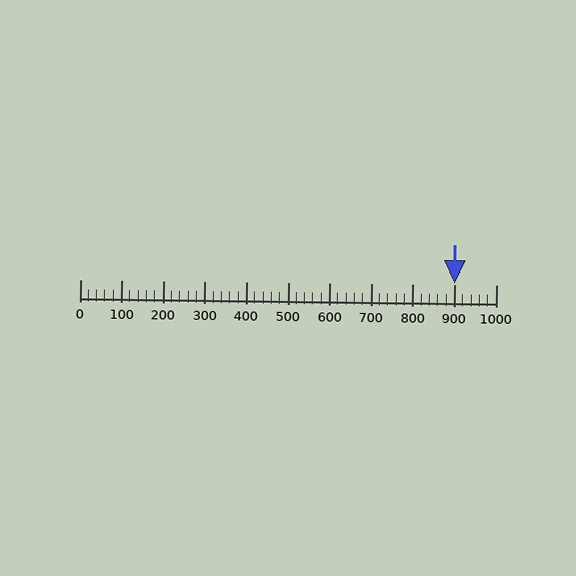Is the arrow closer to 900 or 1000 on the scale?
The arrow is closer to 900.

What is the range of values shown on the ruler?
The ruler shows values from 0 to 1000.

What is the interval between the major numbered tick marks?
The major tick marks are spaced 100 units apart.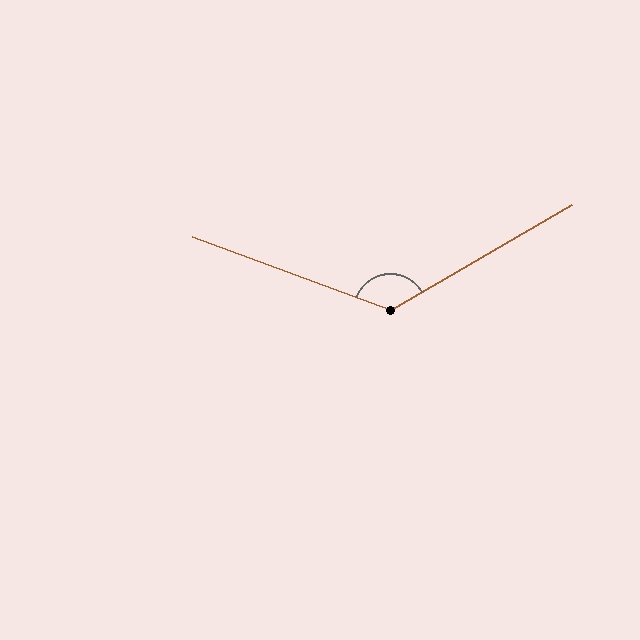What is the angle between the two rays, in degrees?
Approximately 130 degrees.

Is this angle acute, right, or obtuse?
It is obtuse.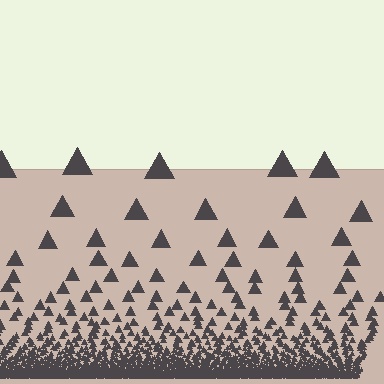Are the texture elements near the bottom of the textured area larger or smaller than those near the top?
Smaller. The gradient is inverted — elements near the bottom are smaller and denser.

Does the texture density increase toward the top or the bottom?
Density increases toward the bottom.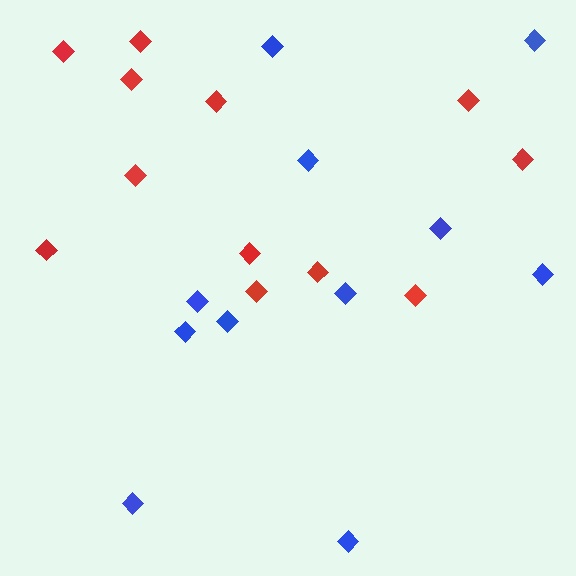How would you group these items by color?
There are 2 groups: one group of red diamonds (12) and one group of blue diamonds (11).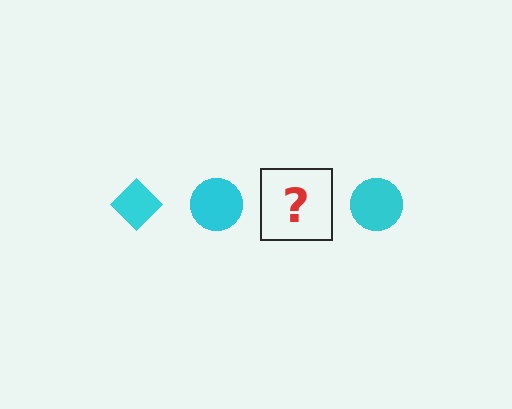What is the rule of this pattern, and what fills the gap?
The rule is that the pattern cycles through diamond, circle shapes in cyan. The gap should be filled with a cyan diamond.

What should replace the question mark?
The question mark should be replaced with a cyan diamond.